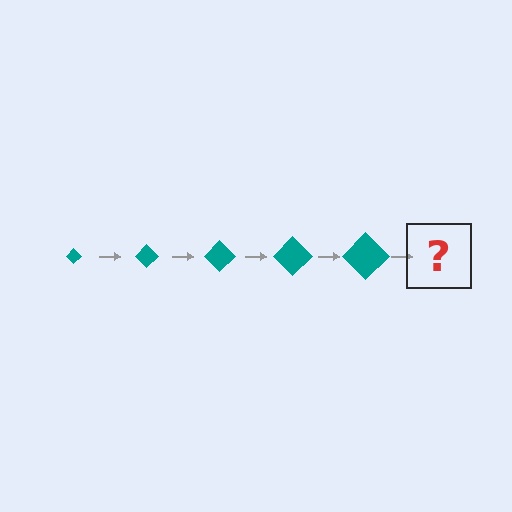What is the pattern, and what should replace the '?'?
The pattern is that the diamond gets progressively larger each step. The '?' should be a teal diamond, larger than the previous one.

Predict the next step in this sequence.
The next step is a teal diamond, larger than the previous one.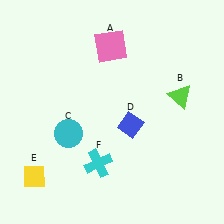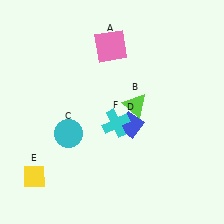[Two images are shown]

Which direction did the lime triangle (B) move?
The lime triangle (B) moved left.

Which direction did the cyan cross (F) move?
The cyan cross (F) moved up.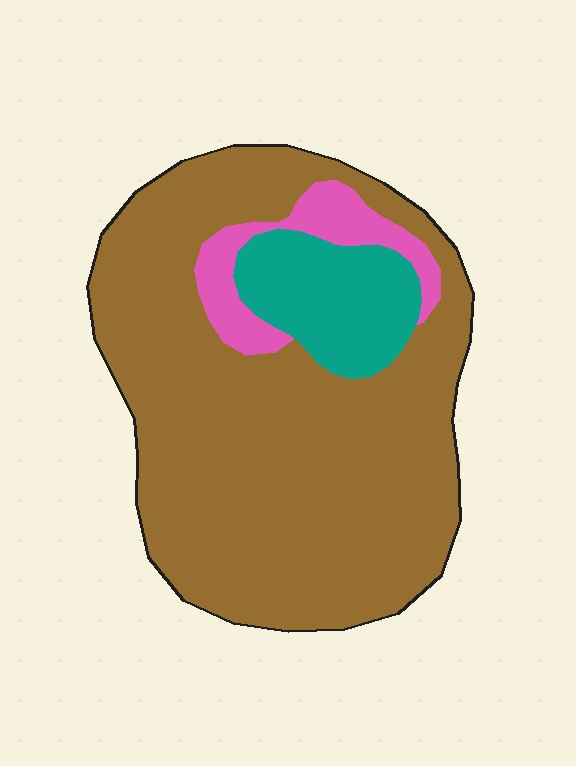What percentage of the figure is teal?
Teal takes up about one eighth (1/8) of the figure.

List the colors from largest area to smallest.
From largest to smallest: brown, teal, pink.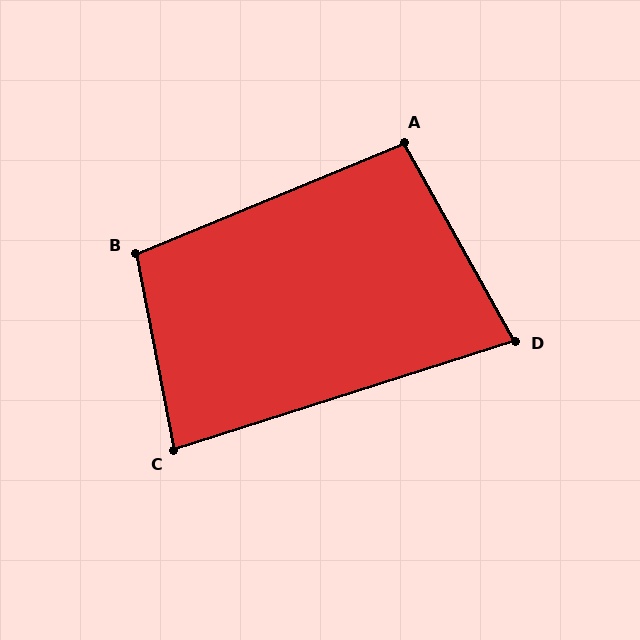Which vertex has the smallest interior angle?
D, at approximately 79 degrees.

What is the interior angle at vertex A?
Approximately 97 degrees (obtuse).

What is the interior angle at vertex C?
Approximately 83 degrees (acute).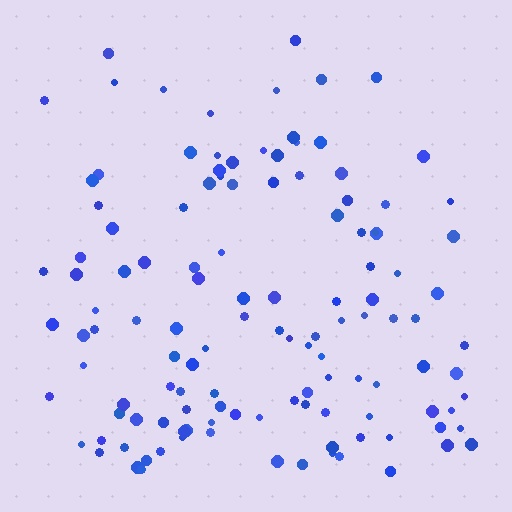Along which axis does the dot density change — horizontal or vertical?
Vertical.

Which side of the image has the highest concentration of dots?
The bottom.